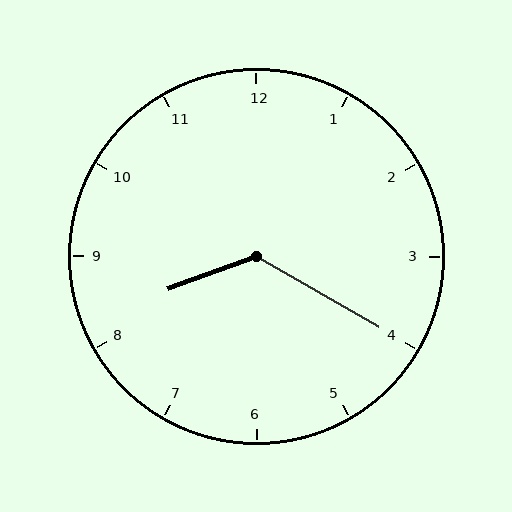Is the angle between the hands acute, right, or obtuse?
It is obtuse.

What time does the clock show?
8:20.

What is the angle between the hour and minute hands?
Approximately 130 degrees.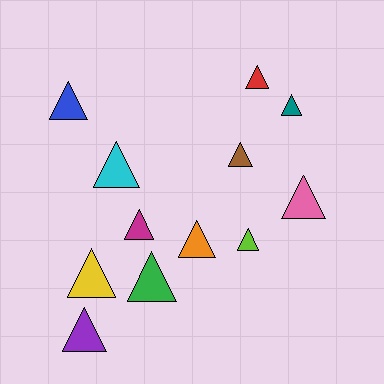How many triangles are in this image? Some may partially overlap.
There are 12 triangles.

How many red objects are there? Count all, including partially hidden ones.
There is 1 red object.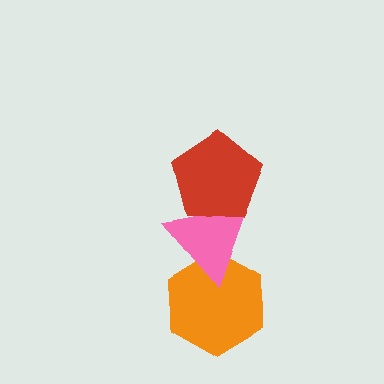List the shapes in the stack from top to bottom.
From top to bottom: the red pentagon, the pink triangle, the orange hexagon.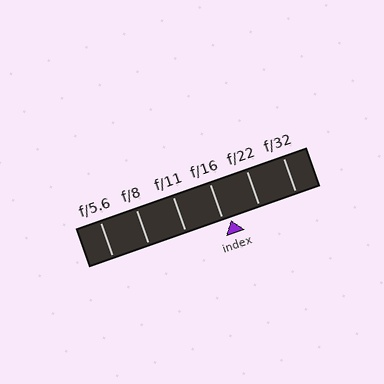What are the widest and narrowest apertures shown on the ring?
The widest aperture shown is f/5.6 and the narrowest is f/32.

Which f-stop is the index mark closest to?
The index mark is closest to f/16.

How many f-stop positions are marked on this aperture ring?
There are 6 f-stop positions marked.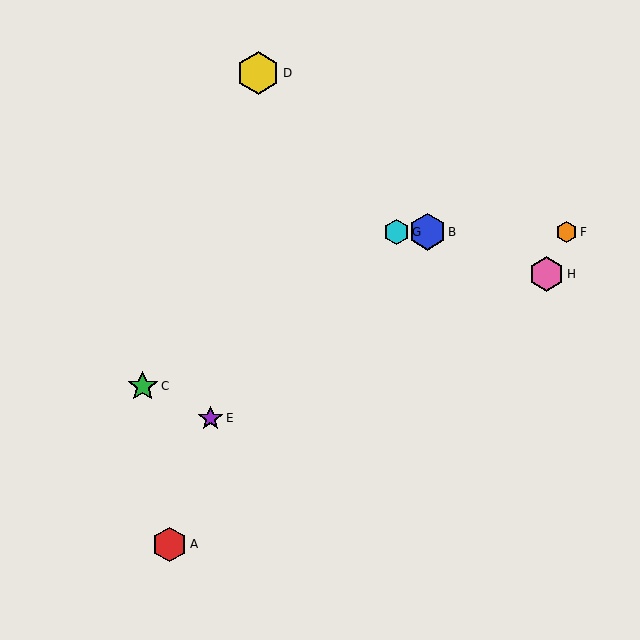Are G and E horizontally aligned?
No, G is at y≈232 and E is at y≈418.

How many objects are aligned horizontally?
3 objects (B, F, G) are aligned horizontally.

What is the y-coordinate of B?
Object B is at y≈232.